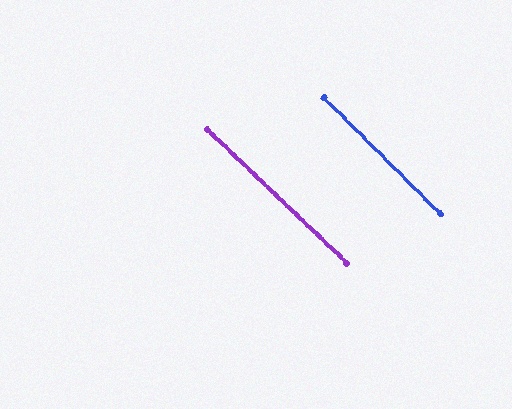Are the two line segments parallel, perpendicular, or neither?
Parallel — their directions differ by only 1.3°.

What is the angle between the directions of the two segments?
Approximately 1 degree.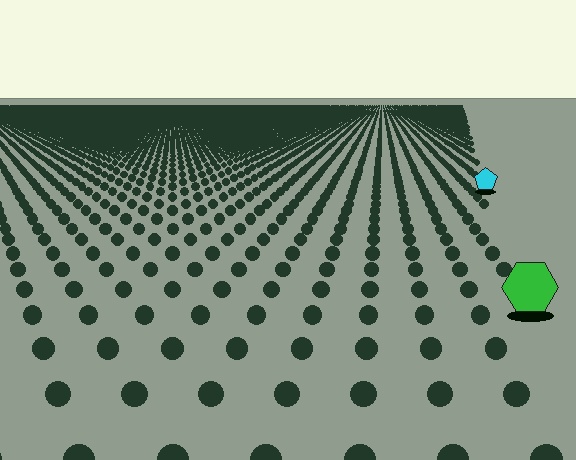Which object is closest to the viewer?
The green hexagon is closest. The texture marks near it are larger and more spread out.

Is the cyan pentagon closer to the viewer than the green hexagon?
No. The green hexagon is closer — you can tell from the texture gradient: the ground texture is coarser near it.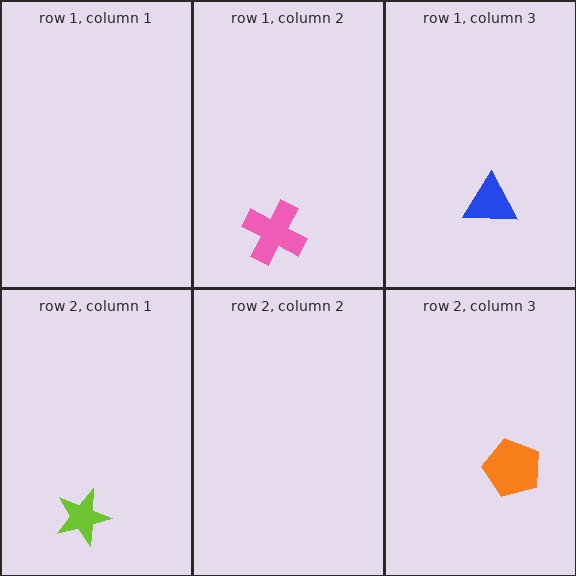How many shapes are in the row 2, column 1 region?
1.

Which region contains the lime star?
The row 2, column 1 region.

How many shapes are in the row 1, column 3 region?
1.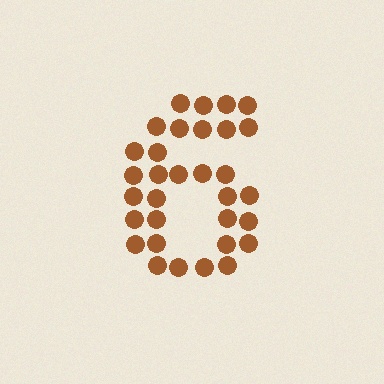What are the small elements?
The small elements are circles.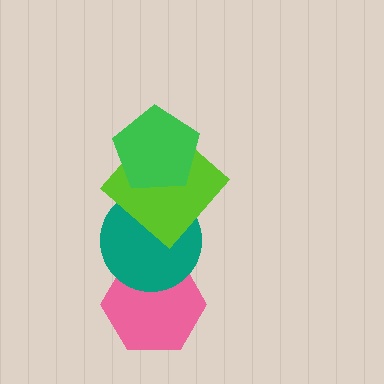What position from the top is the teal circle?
The teal circle is 3rd from the top.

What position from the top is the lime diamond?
The lime diamond is 2nd from the top.